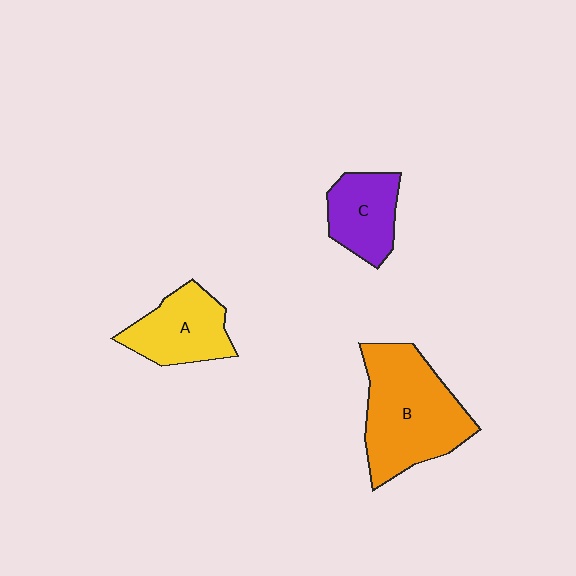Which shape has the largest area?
Shape B (orange).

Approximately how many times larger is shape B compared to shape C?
Approximately 2.0 times.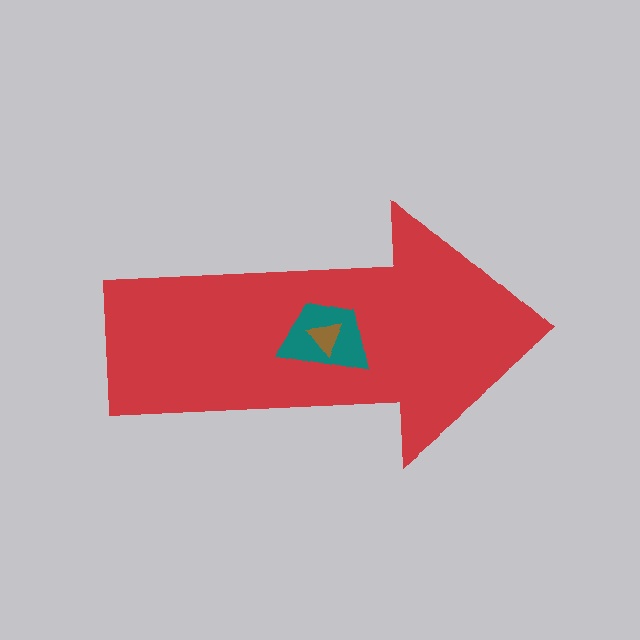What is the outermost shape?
The red arrow.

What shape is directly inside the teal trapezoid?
The brown triangle.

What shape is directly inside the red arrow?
The teal trapezoid.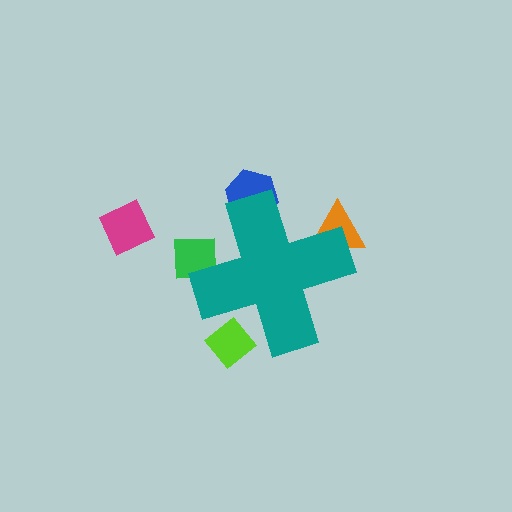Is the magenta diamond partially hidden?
No, the magenta diamond is fully visible.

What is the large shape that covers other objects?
A teal cross.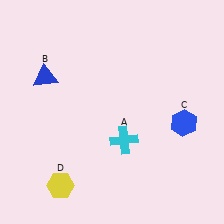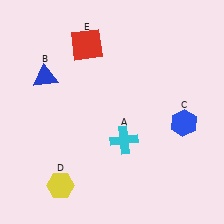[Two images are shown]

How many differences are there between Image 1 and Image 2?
There is 1 difference between the two images.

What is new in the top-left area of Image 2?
A red square (E) was added in the top-left area of Image 2.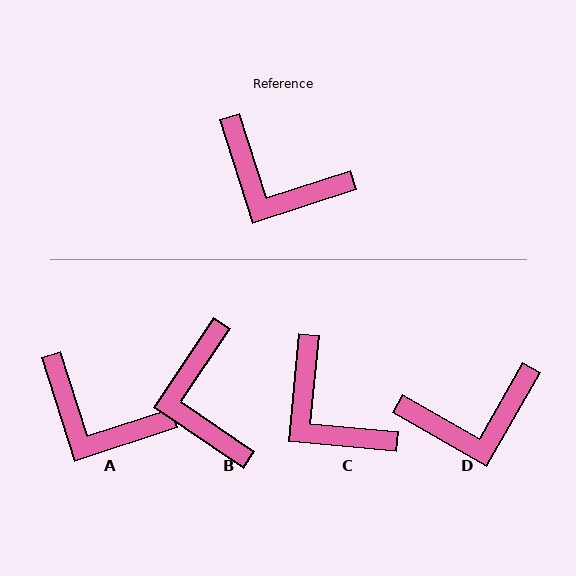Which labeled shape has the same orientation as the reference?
A.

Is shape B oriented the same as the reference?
No, it is off by about 52 degrees.